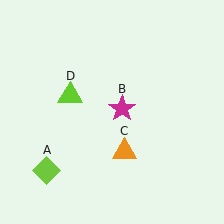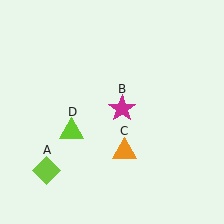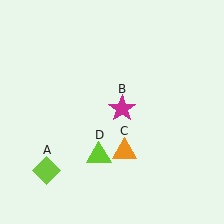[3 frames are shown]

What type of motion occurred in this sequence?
The lime triangle (object D) rotated counterclockwise around the center of the scene.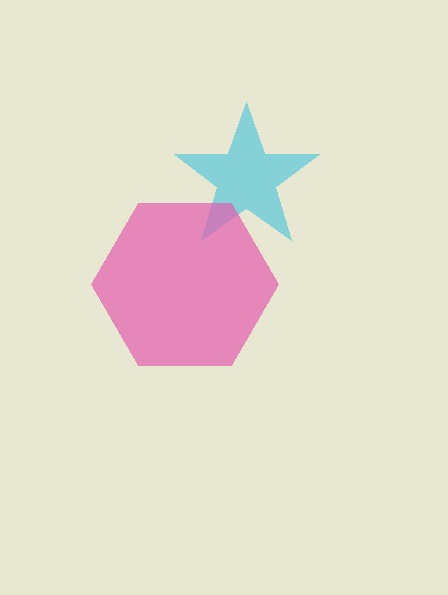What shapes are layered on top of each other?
The layered shapes are: a cyan star, a pink hexagon.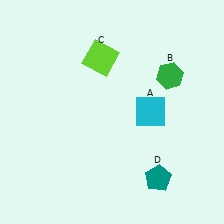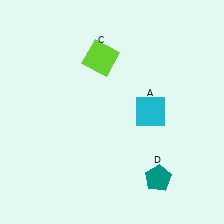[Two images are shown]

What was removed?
The green hexagon (B) was removed in Image 2.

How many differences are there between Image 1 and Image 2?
There is 1 difference between the two images.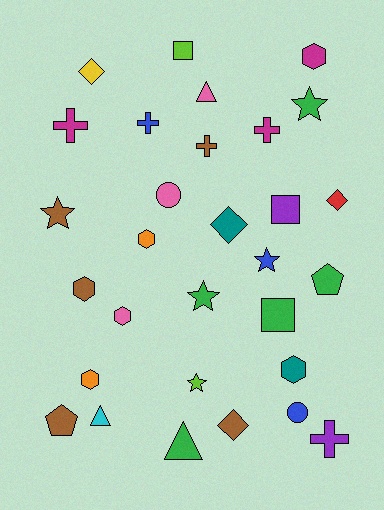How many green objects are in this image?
There are 5 green objects.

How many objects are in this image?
There are 30 objects.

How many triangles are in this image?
There are 3 triangles.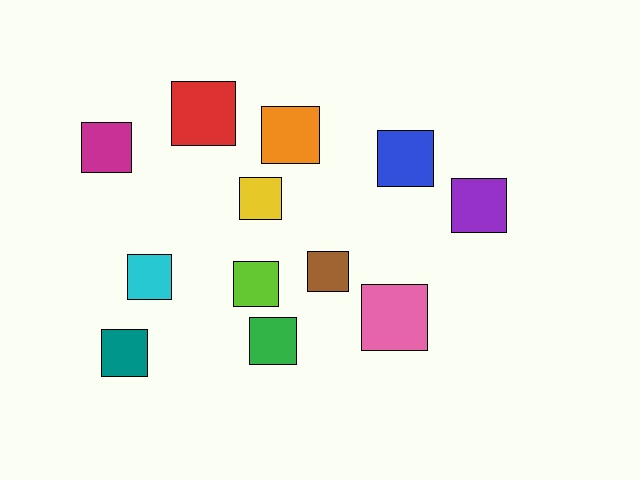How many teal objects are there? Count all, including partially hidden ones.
There is 1 teal object.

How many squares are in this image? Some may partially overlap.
There are 12 squares.